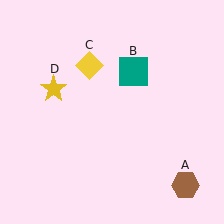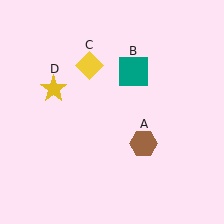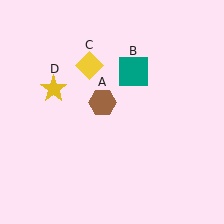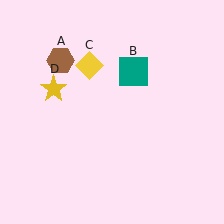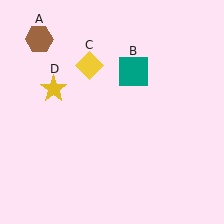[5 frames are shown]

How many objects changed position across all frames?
1 object changed position: brown hexagon (object A).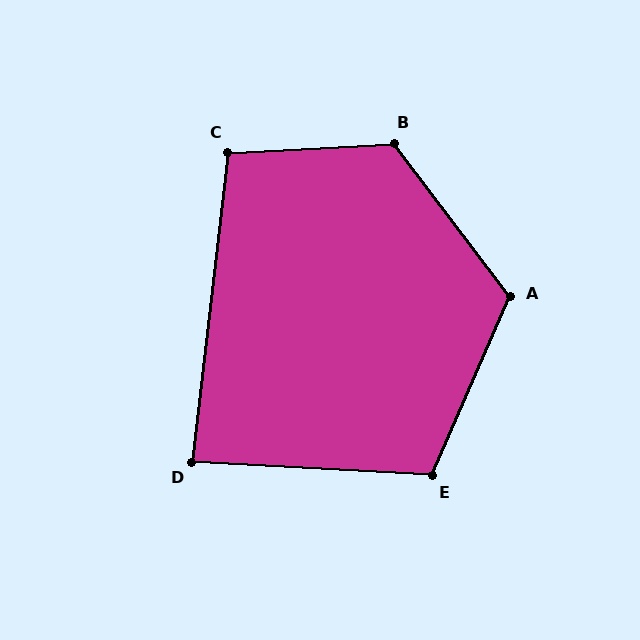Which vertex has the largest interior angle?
B, at approximately 124 degrees.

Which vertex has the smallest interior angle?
D, at approximately 87 degrees.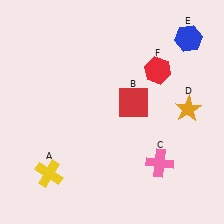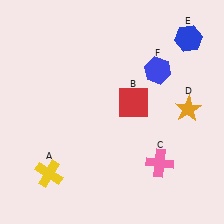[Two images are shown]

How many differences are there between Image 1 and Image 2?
There is 1 difference between the two images.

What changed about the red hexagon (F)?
In Image 1, F is red. In Image 2, it changed to blue.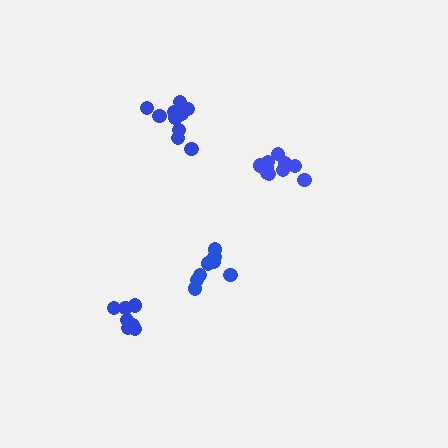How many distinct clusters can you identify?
There are 4 distinct clusters.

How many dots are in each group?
Group 1: 10 dots, Group 2: 7 dots, Group 3: 8 dots, Group 4: 10 dots (35 total).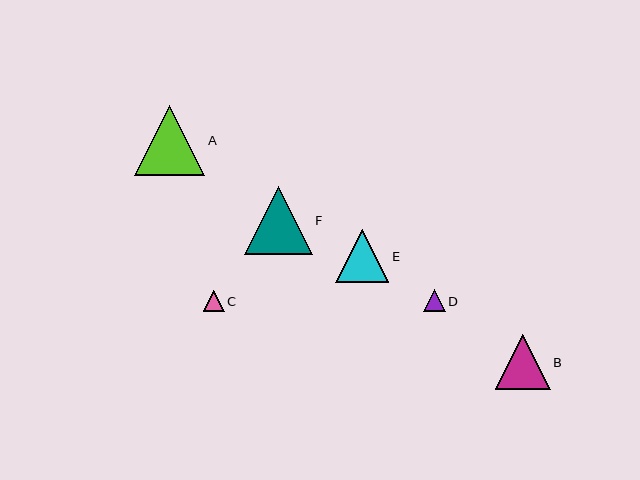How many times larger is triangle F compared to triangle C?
Triangle F is approximately 3.2 times the size of triangle C.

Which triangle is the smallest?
Triangle C is the smallest with a size of approximately 21 pixels.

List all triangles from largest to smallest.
From largest to smallest: A, F, B, E, D, C.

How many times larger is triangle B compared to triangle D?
Triangle B is approximately 2.6 times the size of triangle D.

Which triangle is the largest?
Triangle A is the largest with a size of approximately 70 pixels.